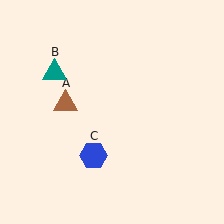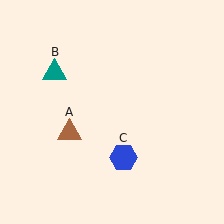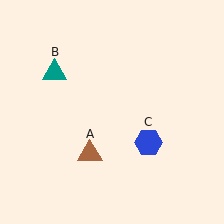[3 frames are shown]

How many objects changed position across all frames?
2 objects changed position: brown triangle (object A), blue hexagon (object C).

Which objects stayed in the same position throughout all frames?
Teal triangle (object B) remained stationary.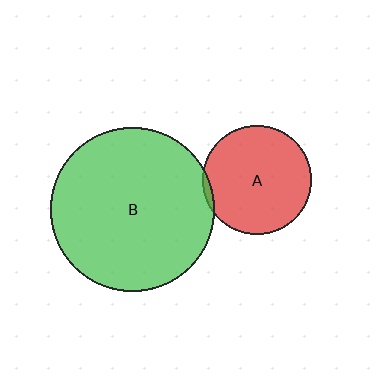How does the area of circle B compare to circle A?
Approximately 2.2 times.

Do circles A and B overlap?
Yes.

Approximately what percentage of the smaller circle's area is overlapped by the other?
Approximately 5%.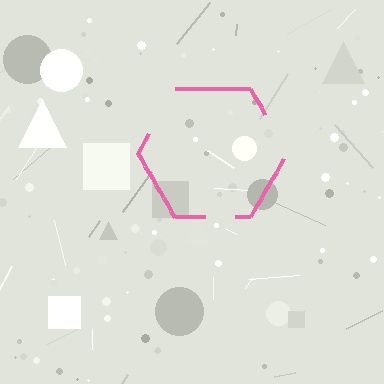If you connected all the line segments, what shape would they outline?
They would outline a hexagon.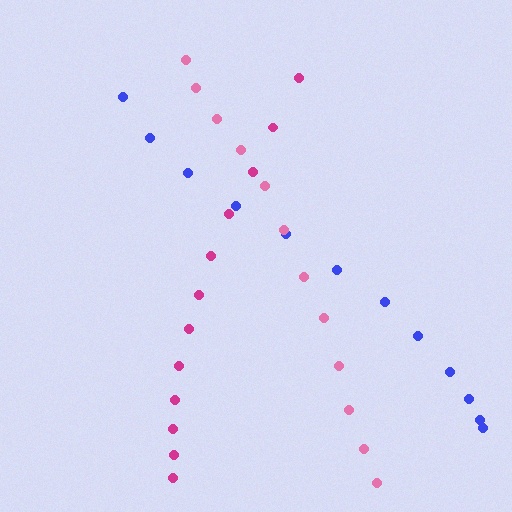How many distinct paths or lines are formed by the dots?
There are 3 distinct paths.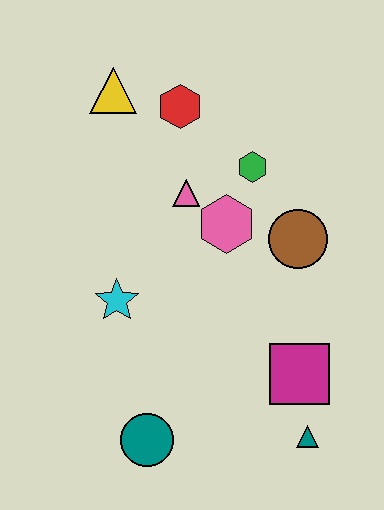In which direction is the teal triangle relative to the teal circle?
The teal triangle is to the right of the teal circle.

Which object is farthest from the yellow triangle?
The teal triangle is farthest from the yellow triangle.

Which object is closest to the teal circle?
The cyan star is closest to the teal circle.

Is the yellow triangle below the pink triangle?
No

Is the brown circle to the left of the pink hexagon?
No